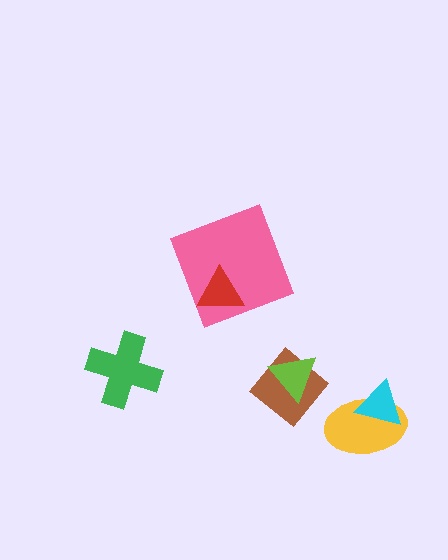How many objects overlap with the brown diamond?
1 object overlaps with the brown diamond.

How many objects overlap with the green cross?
0 objects overlap with the green cross.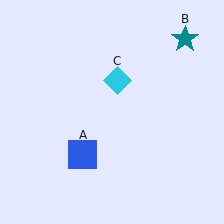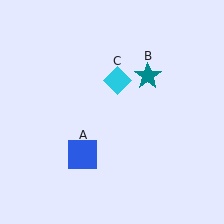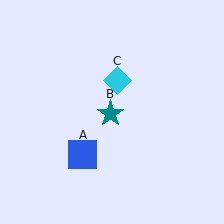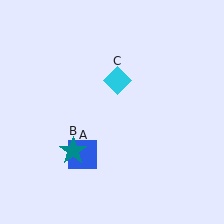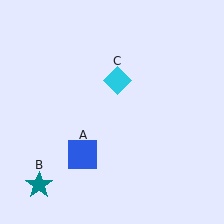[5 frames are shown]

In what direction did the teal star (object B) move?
The teal star (object B) moved down and to the left.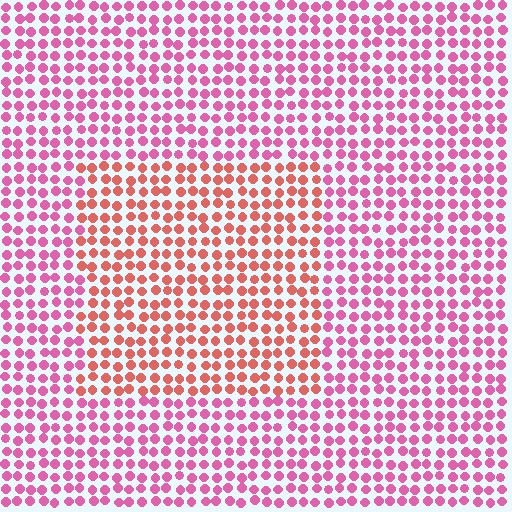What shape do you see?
I see a rectangle.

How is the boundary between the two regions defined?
The boundary is defined purely by a slight shift in hue (about 37 degrees). Spacing, size, and orientation are identical on both sides.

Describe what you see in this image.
The image is filled with small pink elements in a uniform arrangement. A rectangle-shaped region is visible where the elements are tinted to a slightly different hue, forming a subtle color boundary.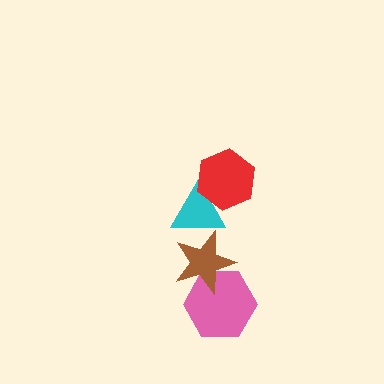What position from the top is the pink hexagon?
The pink hexagon is 4th from the top.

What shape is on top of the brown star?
The cyan triangle is on top of the brown star.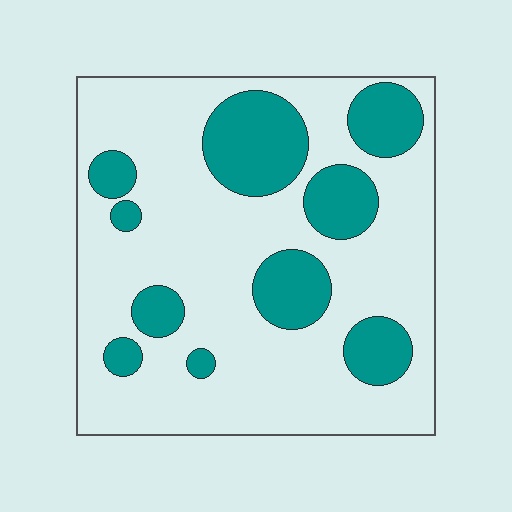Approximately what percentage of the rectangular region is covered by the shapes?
Approximately 25%.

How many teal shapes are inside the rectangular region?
10.